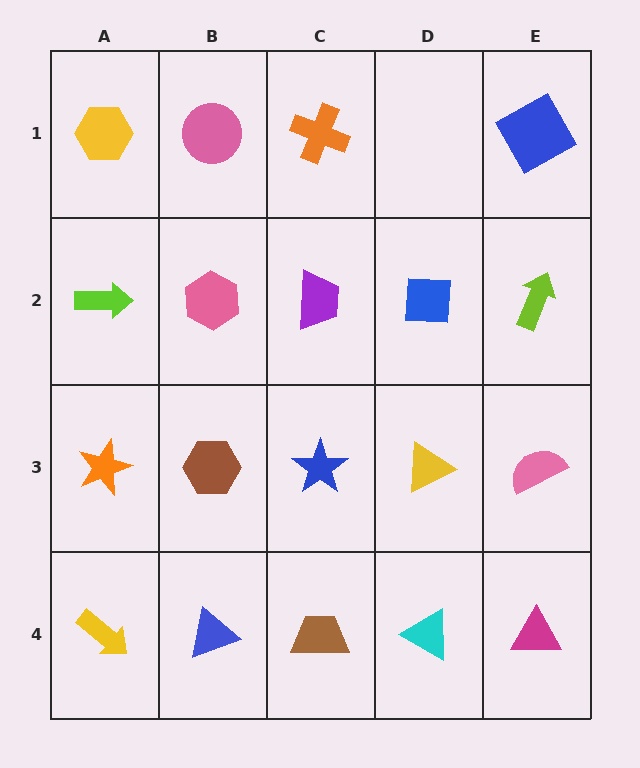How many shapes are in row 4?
5 shapes.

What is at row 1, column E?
A blue square.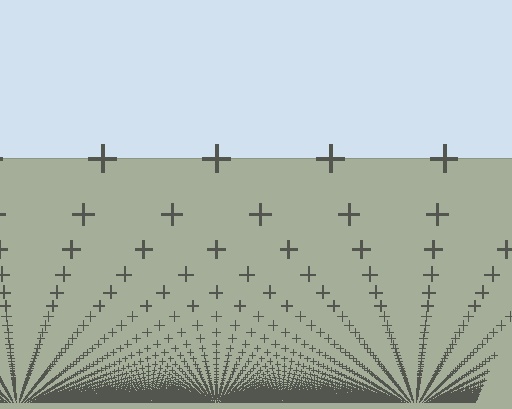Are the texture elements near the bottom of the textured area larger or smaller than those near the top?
Smaller. The gradient is inverted — elements near the bottom are smaller and denser.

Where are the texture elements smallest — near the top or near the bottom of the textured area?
Near the bottom.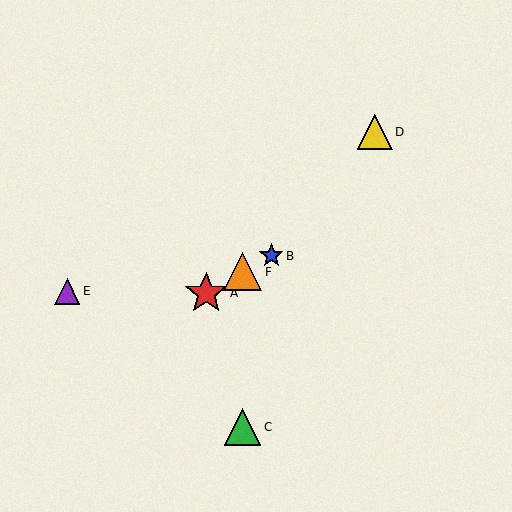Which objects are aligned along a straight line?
Objects A, B, F are aligned along a straight line.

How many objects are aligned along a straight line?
3 objects (A, B, F) are aligned along a straight line.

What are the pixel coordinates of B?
Object B is at (271, 256).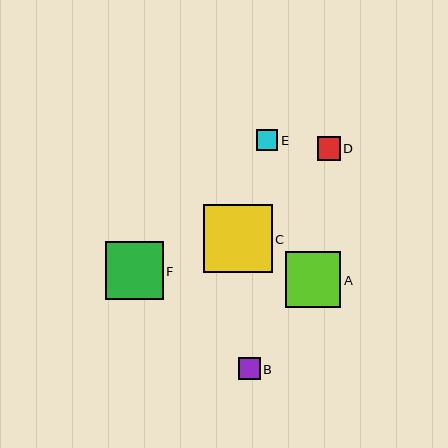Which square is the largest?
Square C is the largest with a size of approximately 69 pixels.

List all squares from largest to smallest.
From largest to smallest: C, F, A, D, B, E.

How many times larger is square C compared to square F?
Square C is approximately 1.2 times the size of square F.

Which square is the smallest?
Square E is the smallest with a size of approximately 21 pixels.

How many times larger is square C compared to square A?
Square C is approximately 1.2 times the size of square A.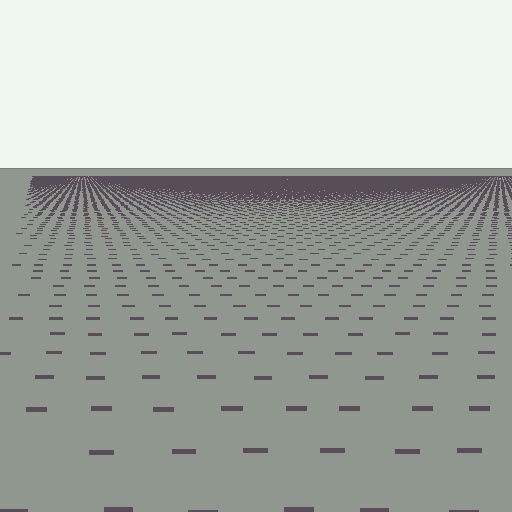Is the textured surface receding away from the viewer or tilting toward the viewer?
The surface is receding away from the viewer. Texture elements get smaller and denser toward the top.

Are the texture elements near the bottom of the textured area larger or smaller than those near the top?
Larger. Near the bottom, elements are closer to the viewer and appear at a bigger on-screen size.